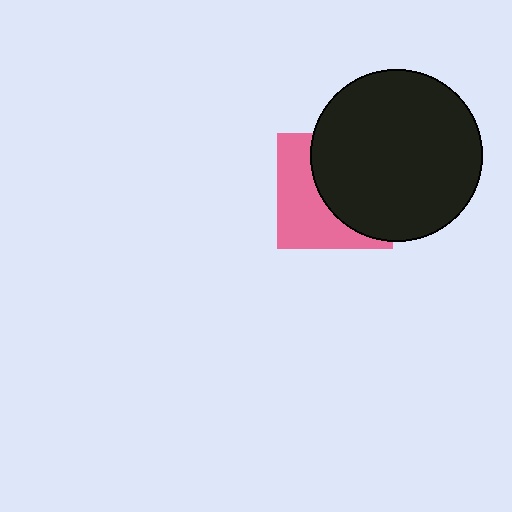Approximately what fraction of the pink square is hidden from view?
Roughly 55% of the pink square is hidden behind the black circle.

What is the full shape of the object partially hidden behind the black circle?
The partially hidden object is a pink square.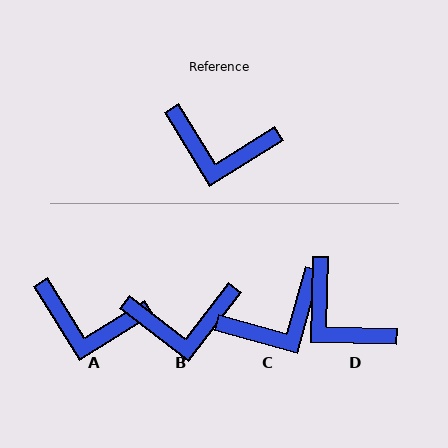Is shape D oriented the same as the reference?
No, it is off by about 33 degrees.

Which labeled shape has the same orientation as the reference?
A.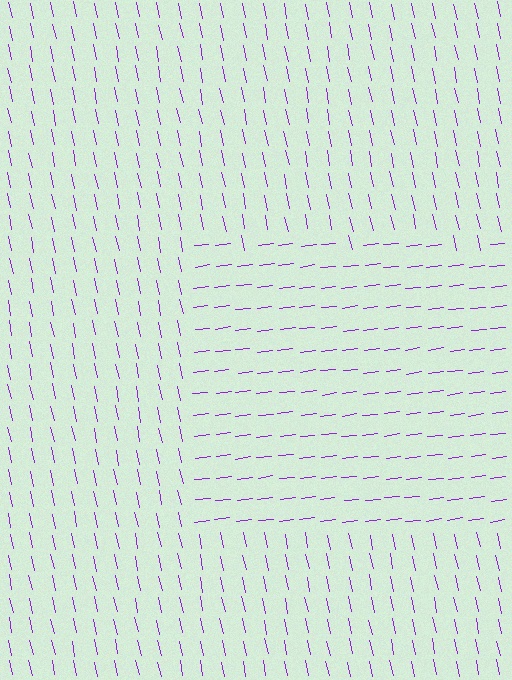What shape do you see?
I see a rectangle.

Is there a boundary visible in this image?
Yes, there is a texture boundary formed by a change in line orientation.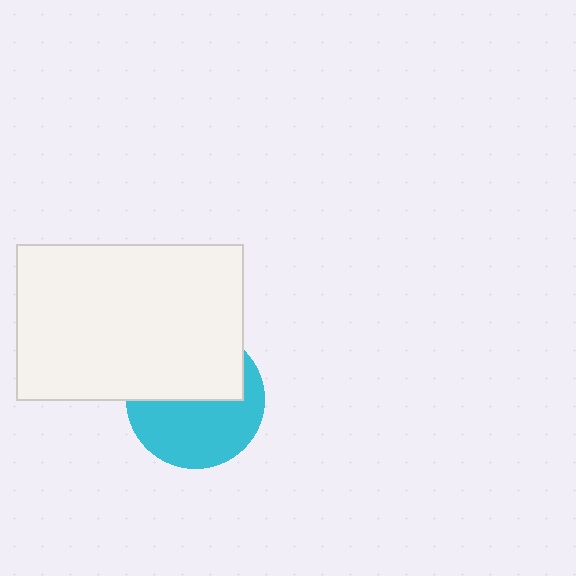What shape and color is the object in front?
The object in front is a white rectangle.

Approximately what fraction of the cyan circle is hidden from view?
Roughly 47% of the cyan circle is hidden behind the white rectangle.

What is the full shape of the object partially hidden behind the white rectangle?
The partially hidden object is a cyan circle.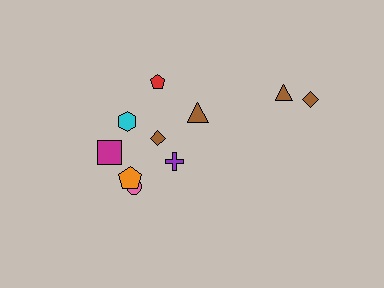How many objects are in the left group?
There are 7 objects.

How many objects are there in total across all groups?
There are 10 objects.